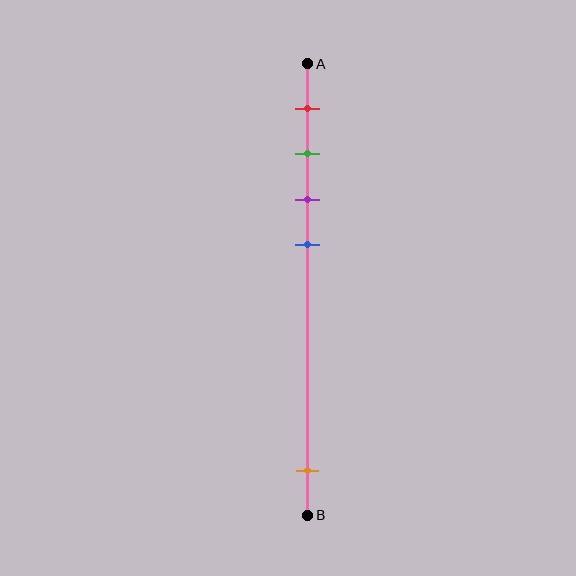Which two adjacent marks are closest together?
The green and purple marks are the closest adjacent pair.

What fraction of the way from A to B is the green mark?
The green mark is approximately 20% (0.2) of the way from A to B.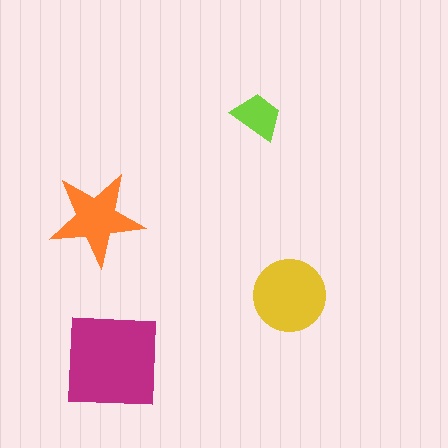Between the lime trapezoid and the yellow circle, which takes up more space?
The yellow circle.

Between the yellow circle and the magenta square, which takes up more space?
The magenta square.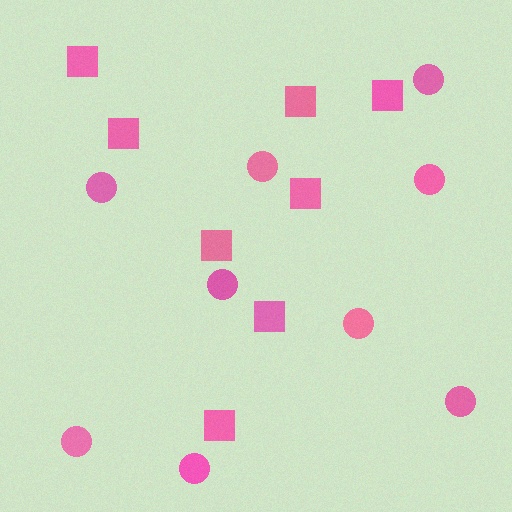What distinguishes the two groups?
There are 2 groups: one group of circles (9) and one group of squares (8).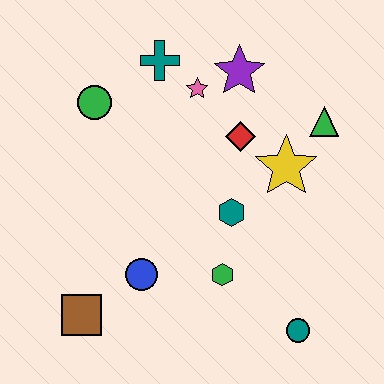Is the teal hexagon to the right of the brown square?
Yes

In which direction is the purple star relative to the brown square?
The purple star is above the brown square.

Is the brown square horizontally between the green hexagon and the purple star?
No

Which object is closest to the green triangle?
The yellow star is closest to the green triangle.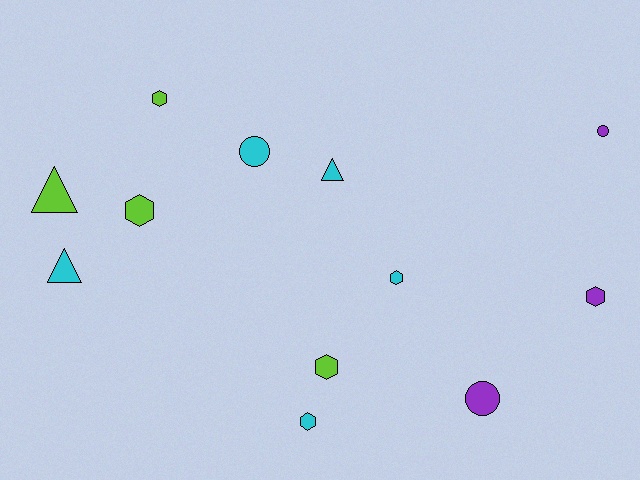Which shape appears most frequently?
Hexagon, with 6 objects.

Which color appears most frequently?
Cyan, with 5 objects.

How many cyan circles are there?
There is 1 cyan circle.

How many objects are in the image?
There are 12 objects.